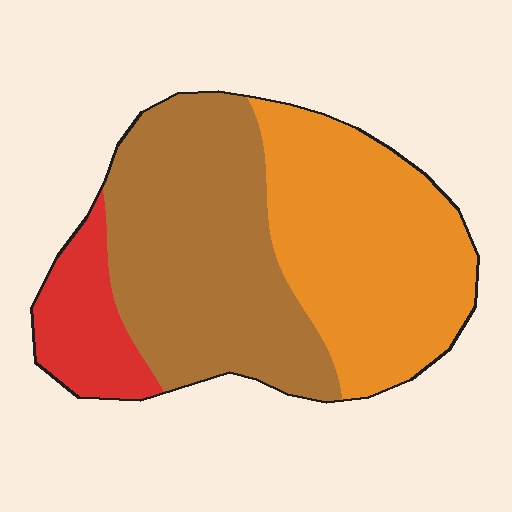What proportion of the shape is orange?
Orange covers roughly 40% of the shape.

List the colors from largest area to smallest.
From largest to smallest: brown, orange, red.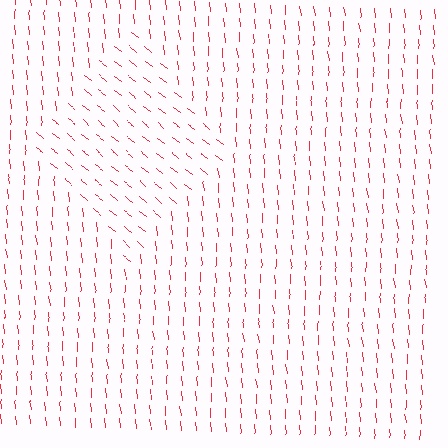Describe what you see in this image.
The image is filled with small red line segments. A diamond region in the image has lines oriented differently from the surrounding lines, creating a visible texture boundary.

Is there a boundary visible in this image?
Yes, there is a texture boundary formed by a change in line orientation.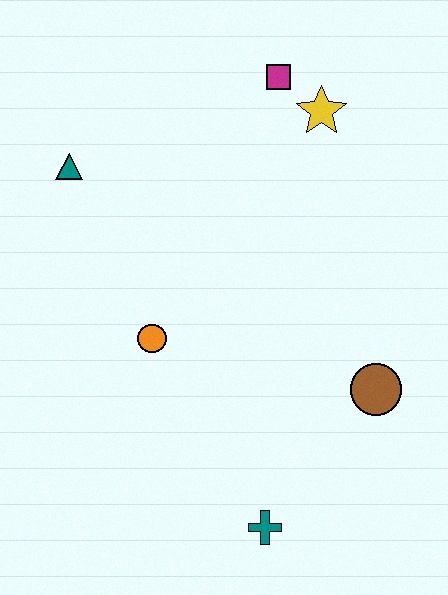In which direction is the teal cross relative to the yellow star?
The teal cross is below the yellow star.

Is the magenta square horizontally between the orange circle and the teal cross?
No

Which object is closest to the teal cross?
The brown circle is closest to the teal cross.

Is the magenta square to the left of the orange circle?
No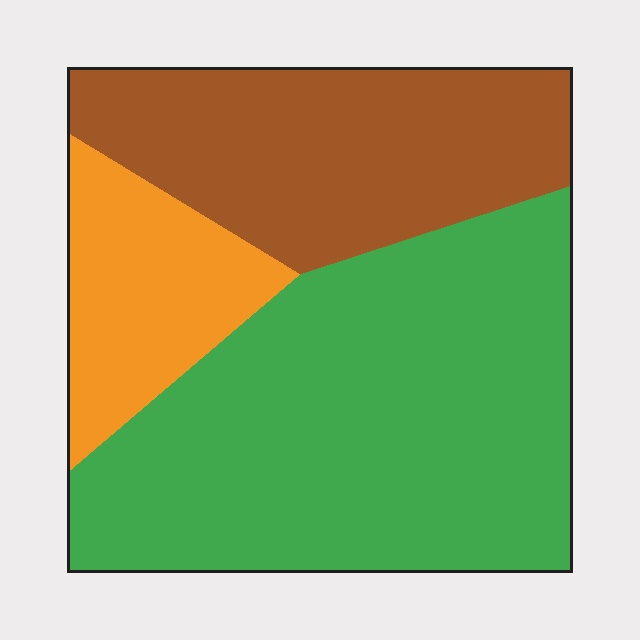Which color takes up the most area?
Green, at roughly 55%.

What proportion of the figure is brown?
Brown covers roughly 30% of the figure.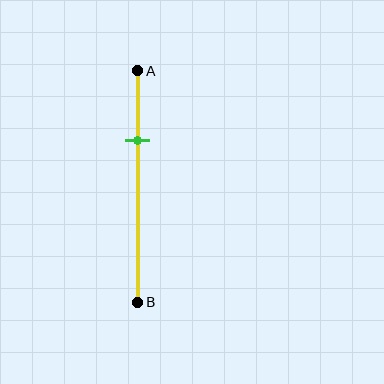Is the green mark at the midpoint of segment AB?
No, the mark is at about 30% from A, not at the 50% midpoint.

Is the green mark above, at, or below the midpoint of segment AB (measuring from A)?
The green mark is above the midpoint of segment AB.